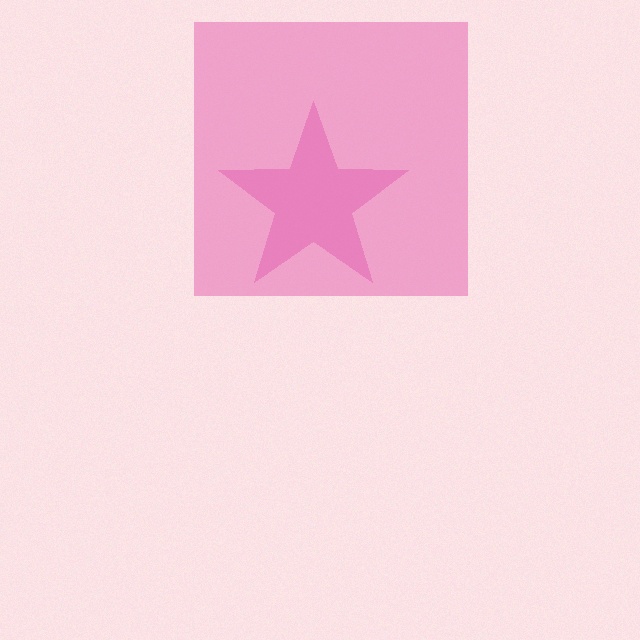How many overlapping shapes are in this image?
There are 2 overlapping shapes in the image.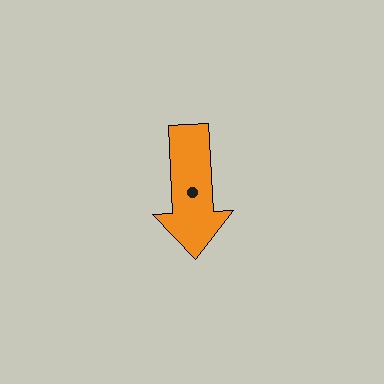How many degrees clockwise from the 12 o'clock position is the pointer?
Approximately 177 degrees.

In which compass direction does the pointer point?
South.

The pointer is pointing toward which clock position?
Roughly 6 o'clock.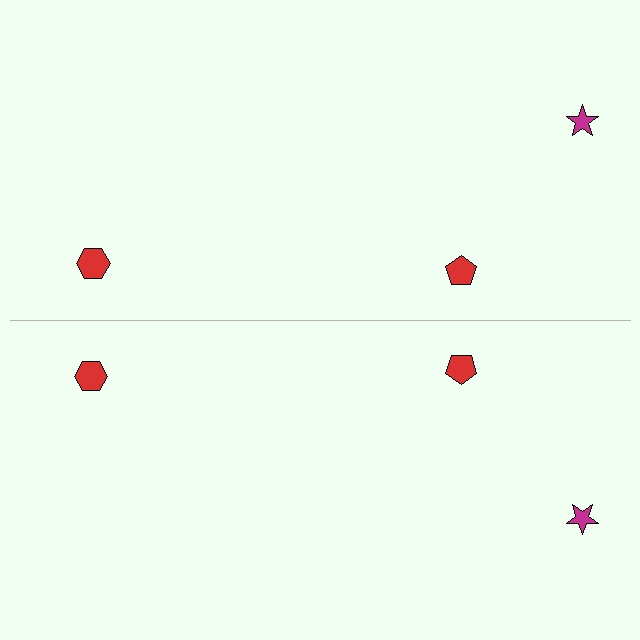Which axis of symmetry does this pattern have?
The pattern has a horizontal axis of symmetry running through the center of the image.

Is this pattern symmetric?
Yes, this pattern has bilateral (reflection) symmetry.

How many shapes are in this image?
There are 6 shapes in this image.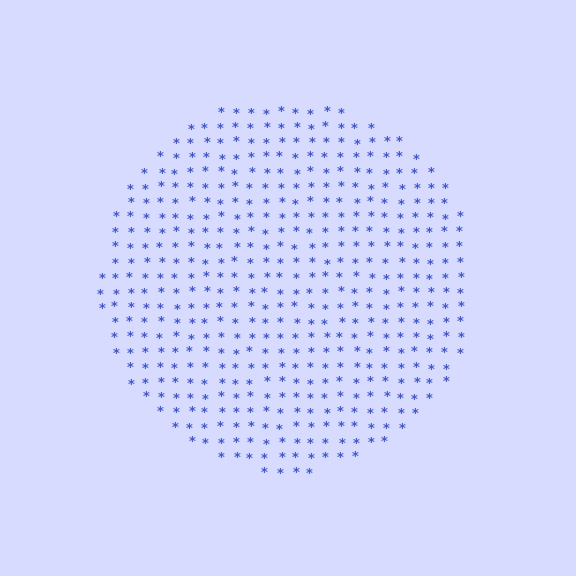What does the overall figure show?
The overall figure shows a circle.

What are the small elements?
The small elements are asterisks.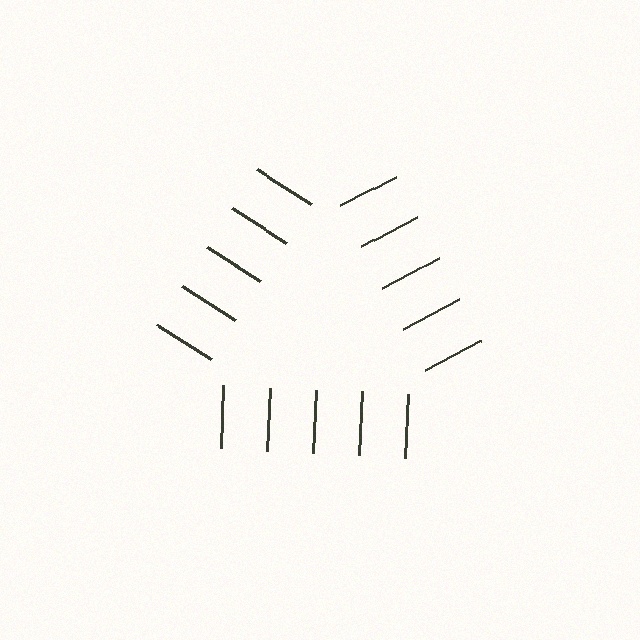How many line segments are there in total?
15 — 5 along each of the 3 edges.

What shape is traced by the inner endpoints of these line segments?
An illusory triangle — the line segments terminate on its edges but no continuous stroke is drawn.